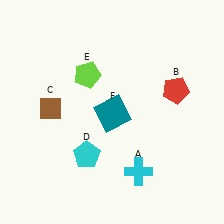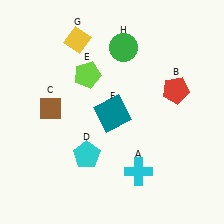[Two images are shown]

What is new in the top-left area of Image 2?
A yellow diamond (G) was added in the top-left area of Image 2.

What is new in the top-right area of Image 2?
A green circle (H) was added in the top-right area of Image 2.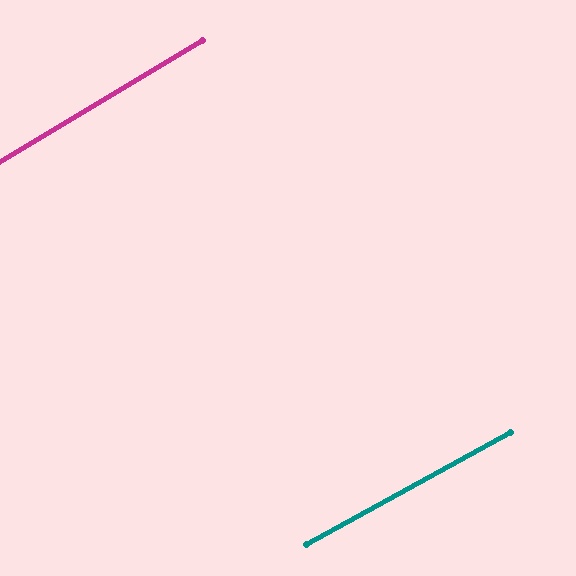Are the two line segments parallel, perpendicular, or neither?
Parallel — their directions differ by only 1.8°.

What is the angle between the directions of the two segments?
Approximately 2 degrees.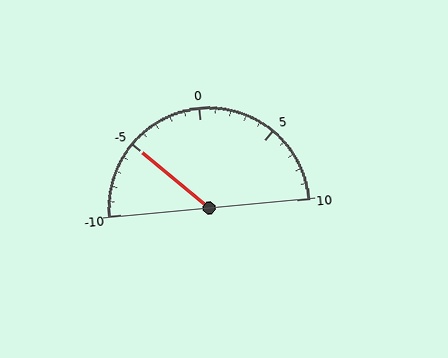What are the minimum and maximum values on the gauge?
The gauge ranges from -10 to 10.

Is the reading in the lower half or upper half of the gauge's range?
The reading is in the lower half of the range (-10 to 10).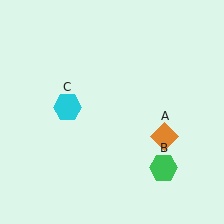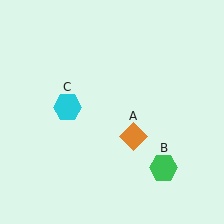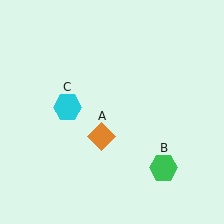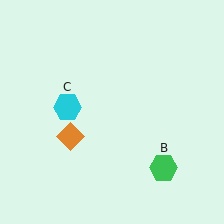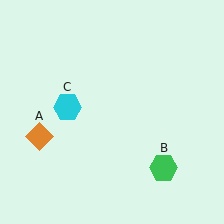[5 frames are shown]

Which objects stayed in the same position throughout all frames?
Green hexagon (object B) and cyan hexagon (object C) remained stationary.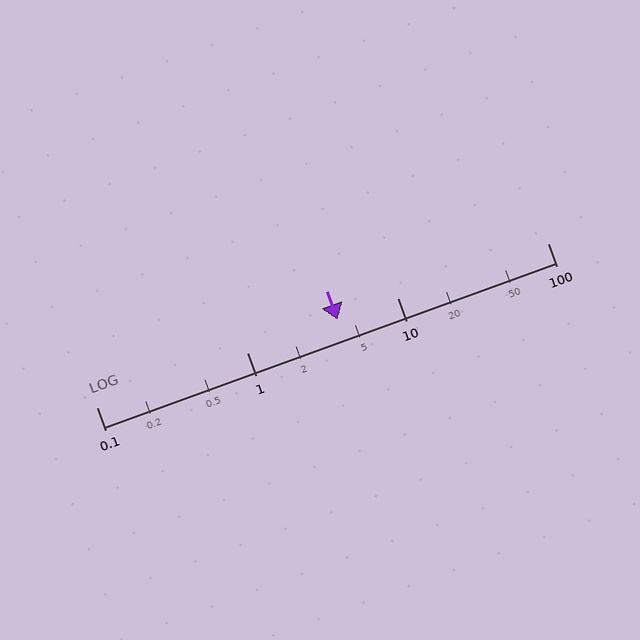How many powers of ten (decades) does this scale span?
The scale spans 3 decades, from 0.1 to 100.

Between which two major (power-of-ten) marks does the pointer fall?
The pointer is between 1 and 10.